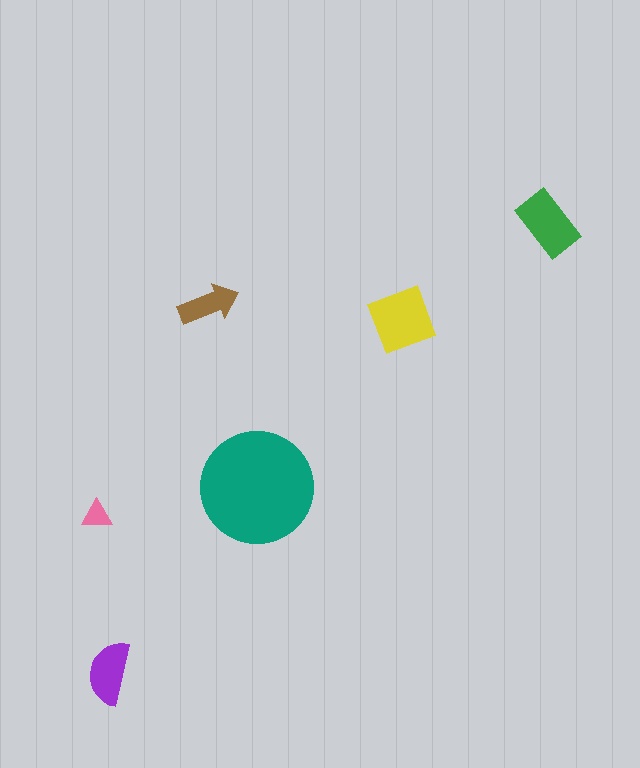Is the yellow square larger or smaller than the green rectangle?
Larger.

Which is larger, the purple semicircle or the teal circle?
The teal circle.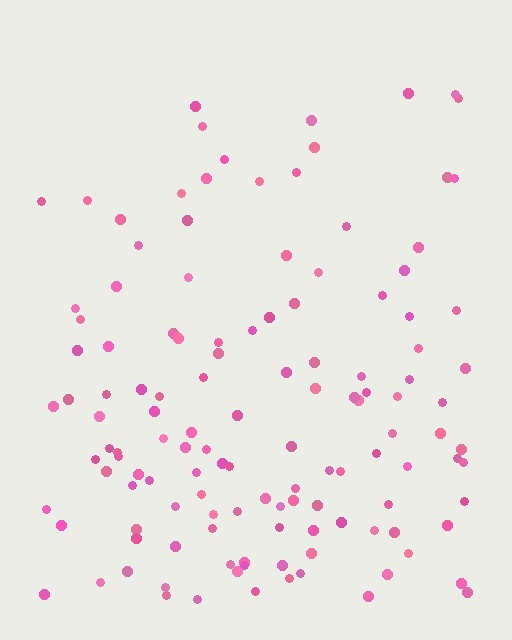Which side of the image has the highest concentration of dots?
The bottom.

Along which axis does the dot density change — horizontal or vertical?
Vertical.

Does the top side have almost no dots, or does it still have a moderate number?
Still a moderate number, just noticeably fewer than the bottom.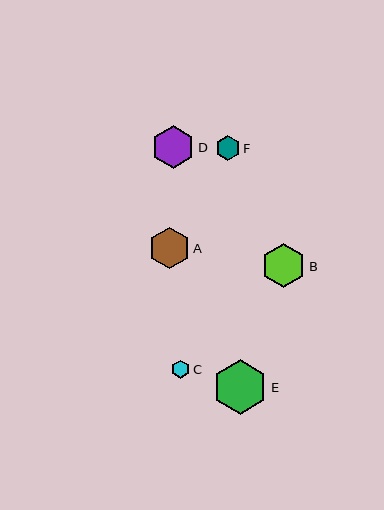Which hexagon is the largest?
Hexagon E is the largest with a size of approximately 55 pixels.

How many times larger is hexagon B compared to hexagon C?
Hexagon B is approximately 2.4 times the size of hexagon C.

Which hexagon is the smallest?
Hexagon C is the smallest with a size of approximately 18 pixels.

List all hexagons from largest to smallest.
From largest to smallest: E, B, D, A, F, C.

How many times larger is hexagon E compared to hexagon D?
Hexagon E is approximately 1.3 times the size of hexagon D.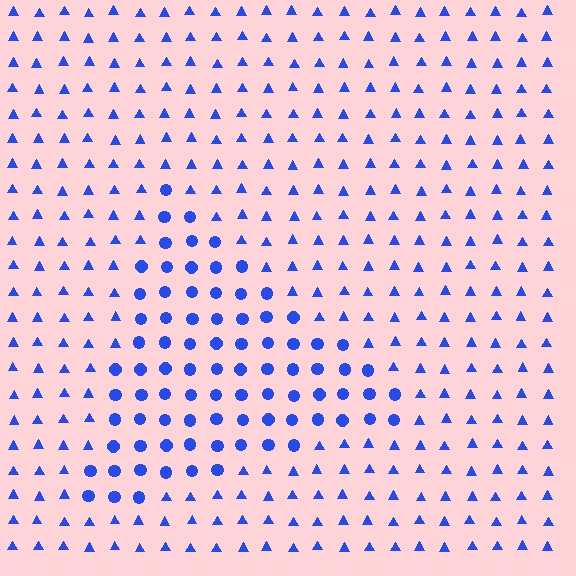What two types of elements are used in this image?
The image uses circles inside the triangle region and triangles outside it.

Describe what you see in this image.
The image is filled with small blue elements arranged in a uniform grid. A triangle-shaped region contains circles, while the surrounding area contains triangles. The boundary is defined purely by the change in element shape.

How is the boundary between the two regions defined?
The boundary is defined by a change in element shape: circles inside vs. triangles outside. All elements share the same color and spacing.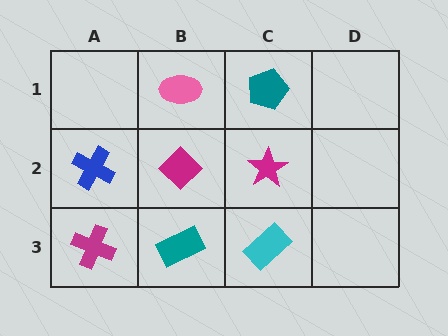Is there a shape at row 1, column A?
No, that cell is empty.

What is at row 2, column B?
A magenta diamond.